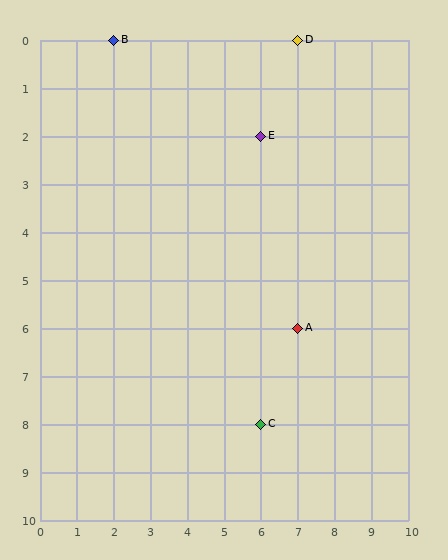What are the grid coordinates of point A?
Point A is at grid coordinates (7, 6).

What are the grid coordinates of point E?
Point E is at grid coordinates (6, 2).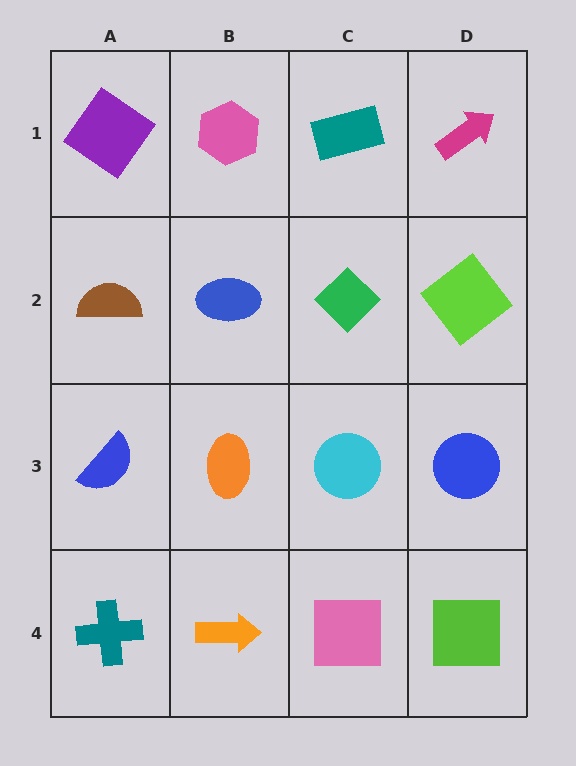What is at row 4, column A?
A teal cross.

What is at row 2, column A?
A brown semicircle.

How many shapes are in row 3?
4 shapes.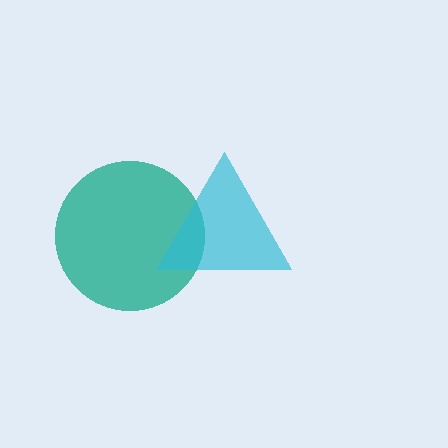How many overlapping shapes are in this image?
There are 2 overlapping shapes in the image.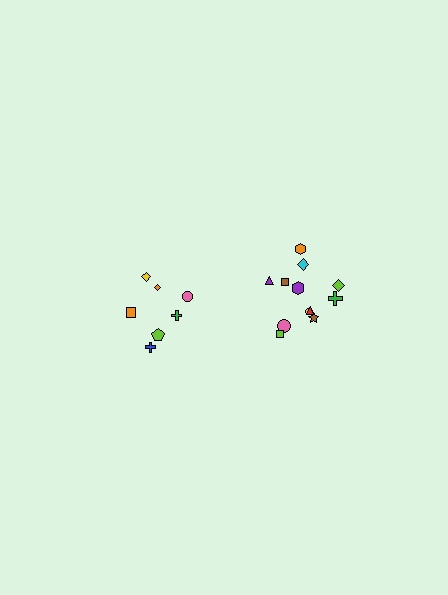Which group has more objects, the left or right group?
The right group.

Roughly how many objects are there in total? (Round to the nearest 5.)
Roughly 20 objects in total.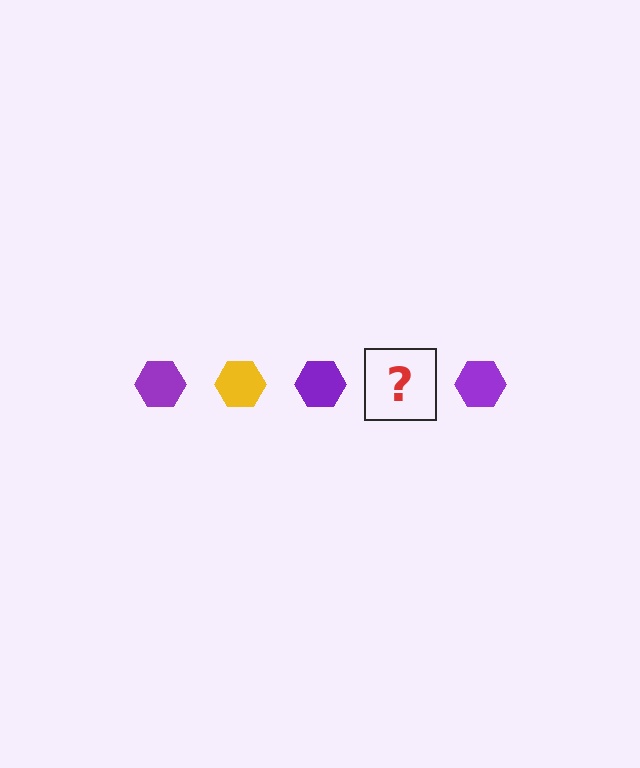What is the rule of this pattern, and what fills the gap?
The rule is that the pattern cycles through purple, yellow hexagons. The gap should be filled with a yellow hexagon.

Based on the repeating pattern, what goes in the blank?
The blank should be a yellow hexagon.